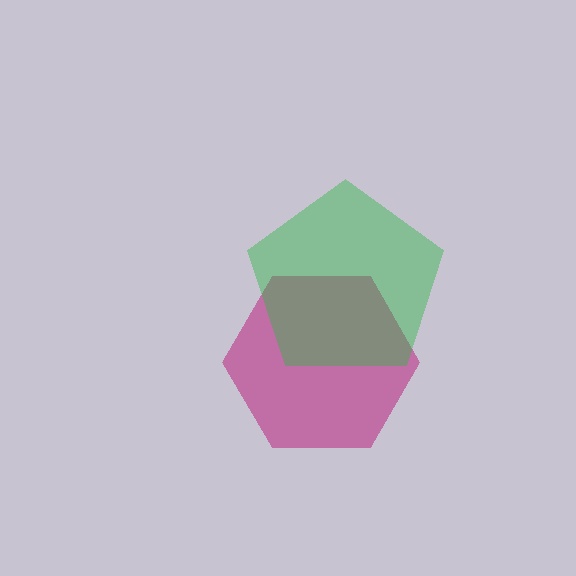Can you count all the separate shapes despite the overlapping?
Yes, there are 2 separate shapes.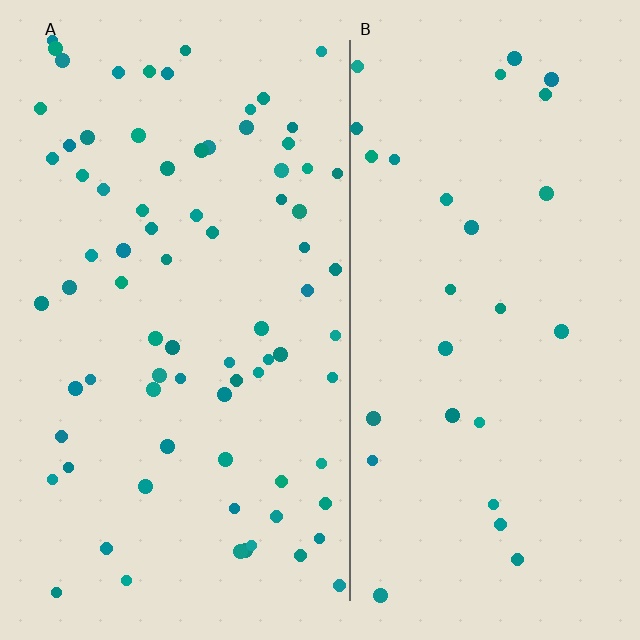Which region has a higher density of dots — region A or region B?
A (the left).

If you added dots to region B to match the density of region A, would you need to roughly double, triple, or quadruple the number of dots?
Approximately triple.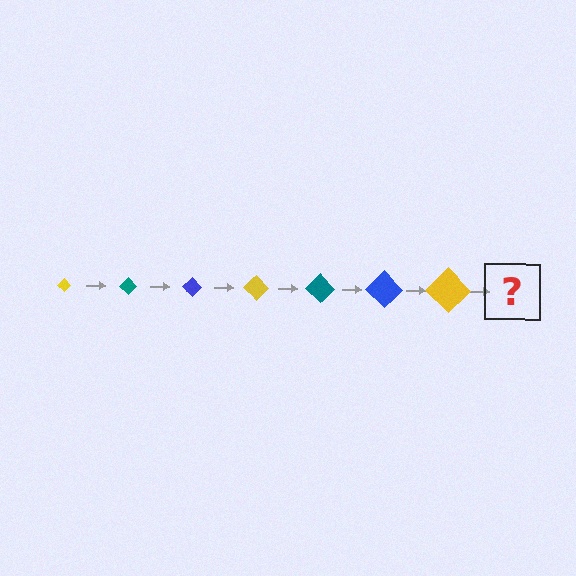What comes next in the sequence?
The next element should be a teal diamond, larger than the previous one.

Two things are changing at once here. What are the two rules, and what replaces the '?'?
The two rules are that the diamond grows larger each step and the color cycles through yellow, teal, and blue. The '?' should be a teal diamond, larger than the previous one.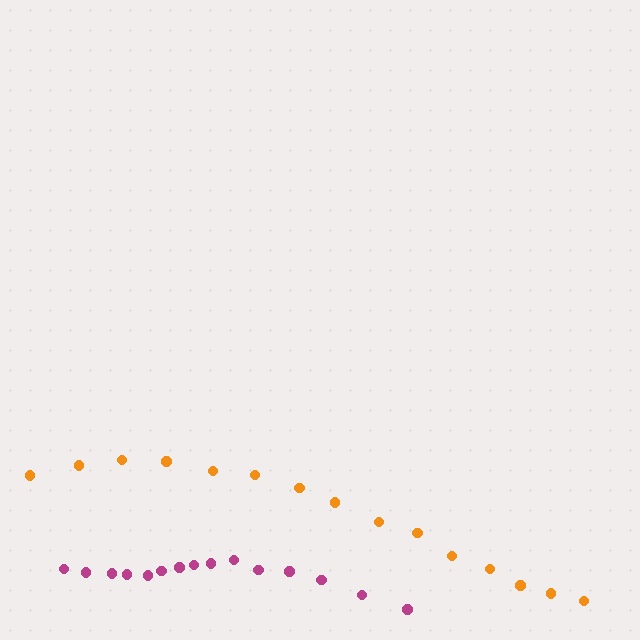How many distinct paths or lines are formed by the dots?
There are 2 distinct paths.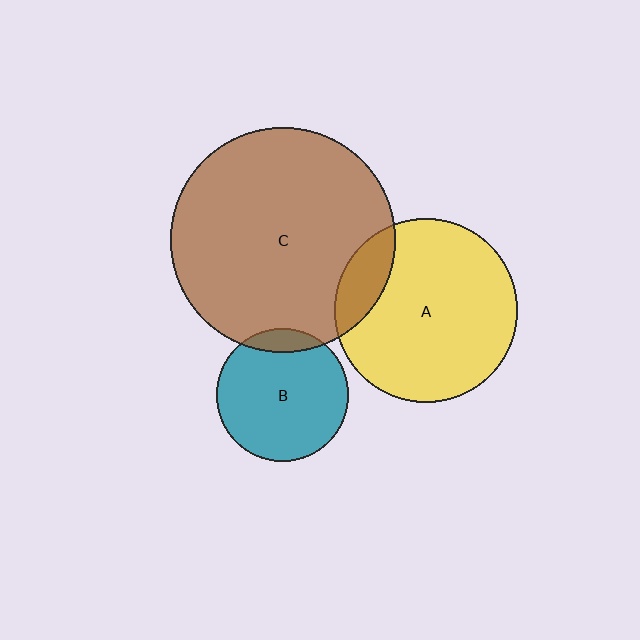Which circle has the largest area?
Circle C (brown).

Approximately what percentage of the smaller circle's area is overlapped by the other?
Approximately 10%.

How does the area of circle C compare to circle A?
Approximately 1.5 times.